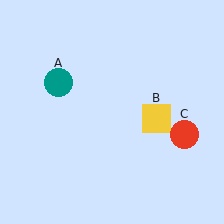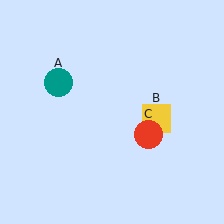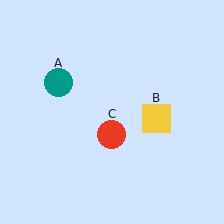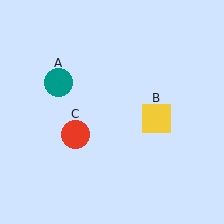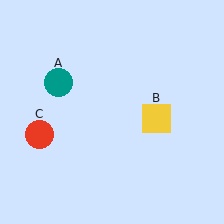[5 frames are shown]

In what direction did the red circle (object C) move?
The red circle (object C) moved left.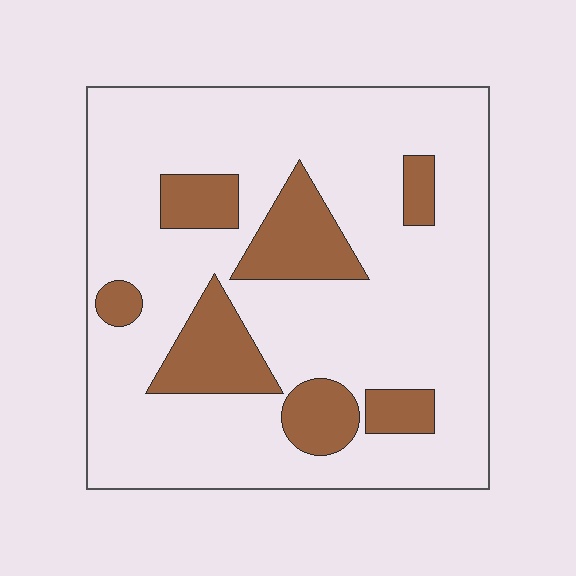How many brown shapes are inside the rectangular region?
7.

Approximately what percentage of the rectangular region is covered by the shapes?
Approximately 20%.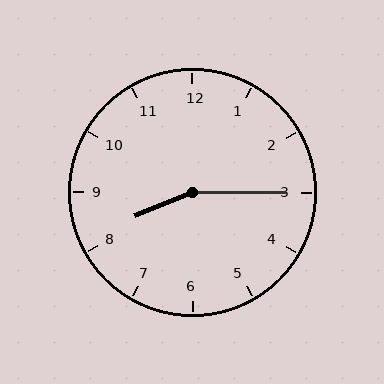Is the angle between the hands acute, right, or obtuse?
It is obtuse.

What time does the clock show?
8:15.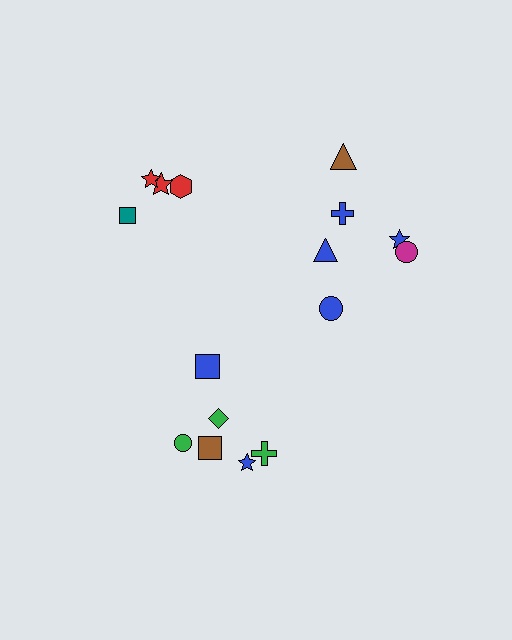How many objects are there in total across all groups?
There are 16 objects.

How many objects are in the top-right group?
There are 6 objects.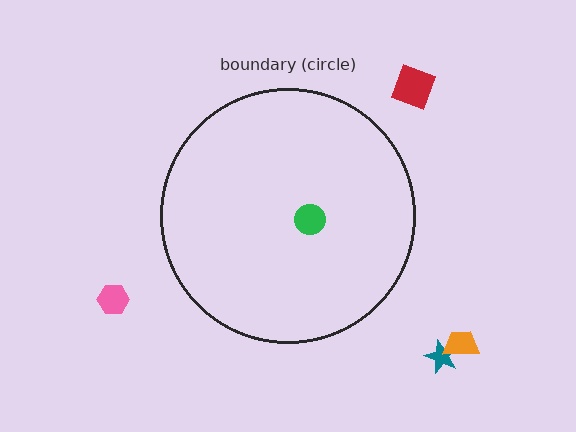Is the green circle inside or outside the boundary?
Inside.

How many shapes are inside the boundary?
1 inside, 4 outside.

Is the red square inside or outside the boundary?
Outside.